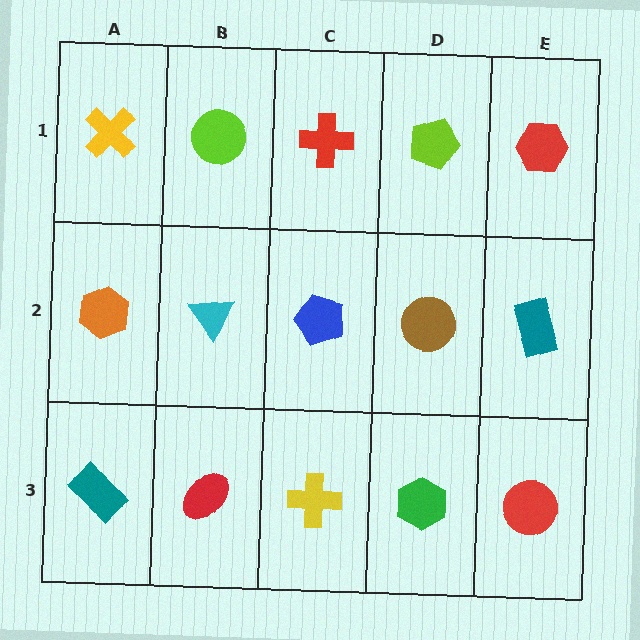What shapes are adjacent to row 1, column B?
A cyan triangle (row 2, column B), a yellow cross (row 1, column A), a red cross (row 1, column C).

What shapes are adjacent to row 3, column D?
A brown circle (row 2, column D), a yellow cross (row 3, column C), a red circle (row 3, column E).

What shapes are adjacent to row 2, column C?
A red cross (row 1, column C), a yellow cross (row 3, column C), a cyan triangle (row 2, column B), a brown circle (row 2, column D).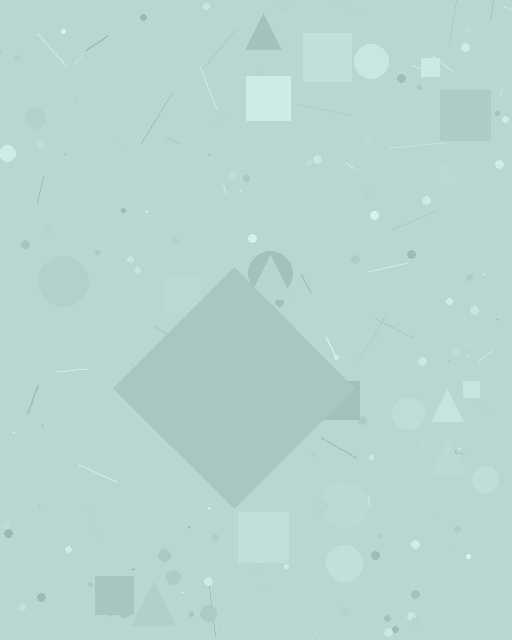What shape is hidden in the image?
A diamond is hidden in the image.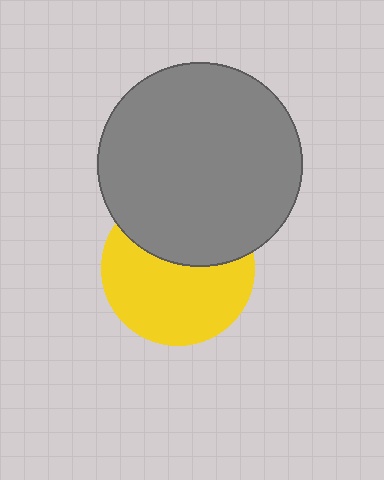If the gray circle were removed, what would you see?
You would see the complete yellow circle.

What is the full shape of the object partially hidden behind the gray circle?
The partially hidden object is a yellow circle.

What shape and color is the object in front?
The object in front is a gray circle.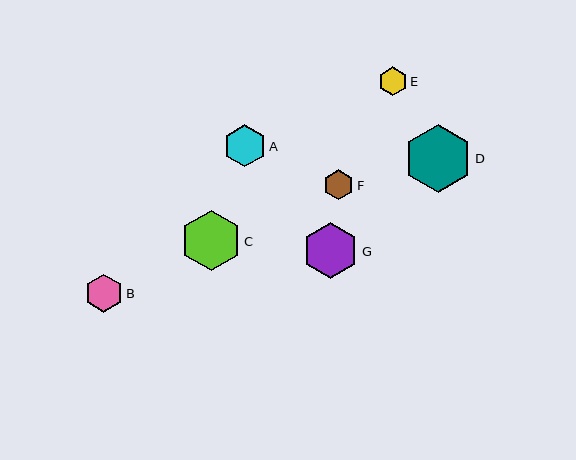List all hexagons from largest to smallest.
From largest to smallest: D, C, G, A, B, F, E.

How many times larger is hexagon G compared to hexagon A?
Hexagon G is approximately 1.3 times the size of hexagon A.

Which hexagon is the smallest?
Hexagon E is the smallest with a size of approximately 29 pixels.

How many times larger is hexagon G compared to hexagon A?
Hexagon G is approximately 1.3 times the size of hexagon A.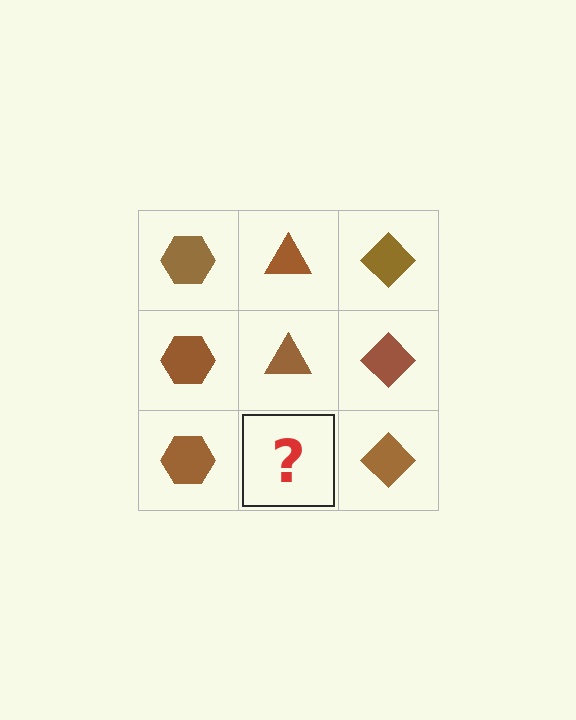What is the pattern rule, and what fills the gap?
The rule is that each column has a consistent shape. The gap should be filled with a brown triangle.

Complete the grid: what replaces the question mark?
The question mark should be replaced with a brown triangle.